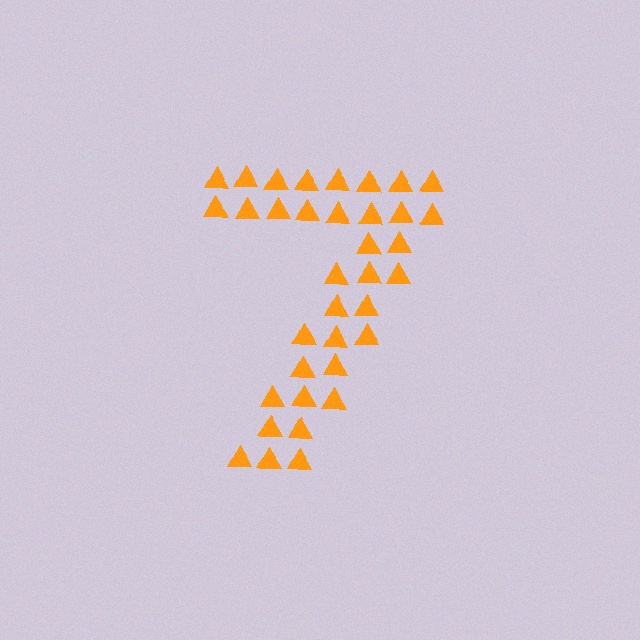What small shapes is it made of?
It is made of small triangles.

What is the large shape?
The large shape is the digit 7.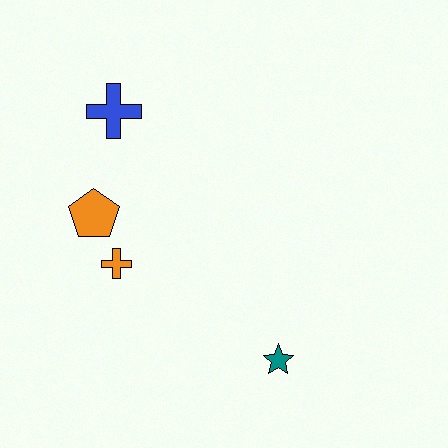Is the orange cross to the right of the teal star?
No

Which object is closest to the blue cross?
The orange pentagon is closest to the blue cross.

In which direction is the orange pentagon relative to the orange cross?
The orange pentagon is above the orange cross.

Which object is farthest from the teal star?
The blue cross is farthest from the teal star.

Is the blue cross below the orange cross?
No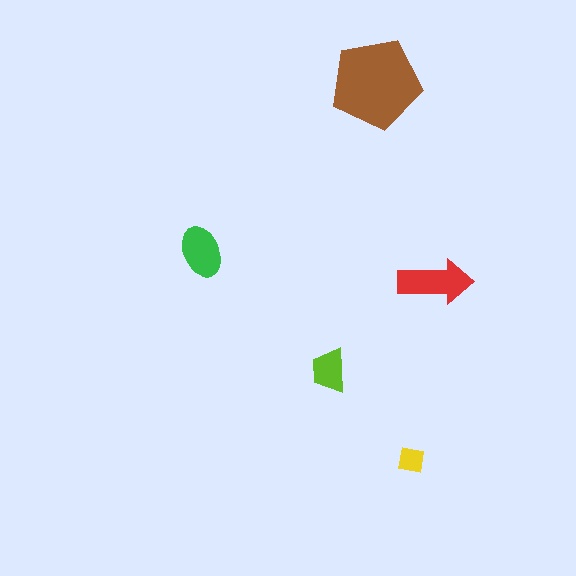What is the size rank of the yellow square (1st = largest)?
5th.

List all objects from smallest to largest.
The yellow square, the lime trapezoid, the green ellipse, the red arrow, the brown pentagon.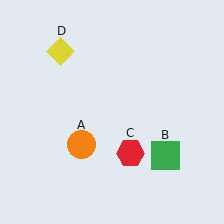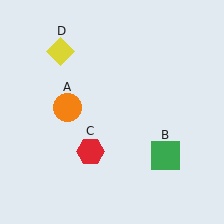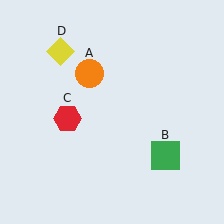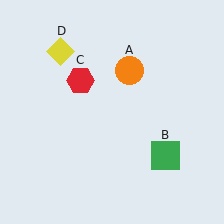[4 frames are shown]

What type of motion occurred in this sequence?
The orange circle (object A), red hexagon (object C) rotated clockwise around the center of the scene.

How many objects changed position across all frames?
2 objects changed position: orange circle (object A), red hexagon (object C).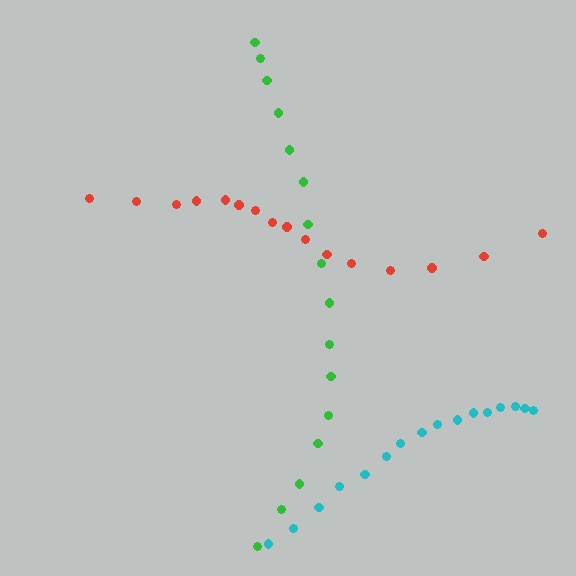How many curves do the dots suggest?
There are 3 distinct paths.